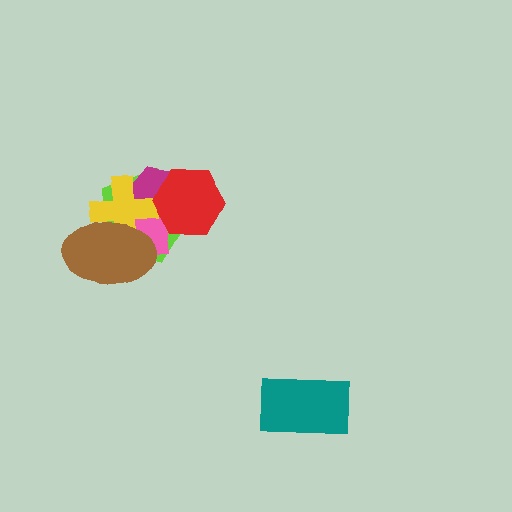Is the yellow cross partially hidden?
Yes, it is partially covered by another shape.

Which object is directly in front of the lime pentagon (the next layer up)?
The magenta hexagon is directly in front of the lime pentagon.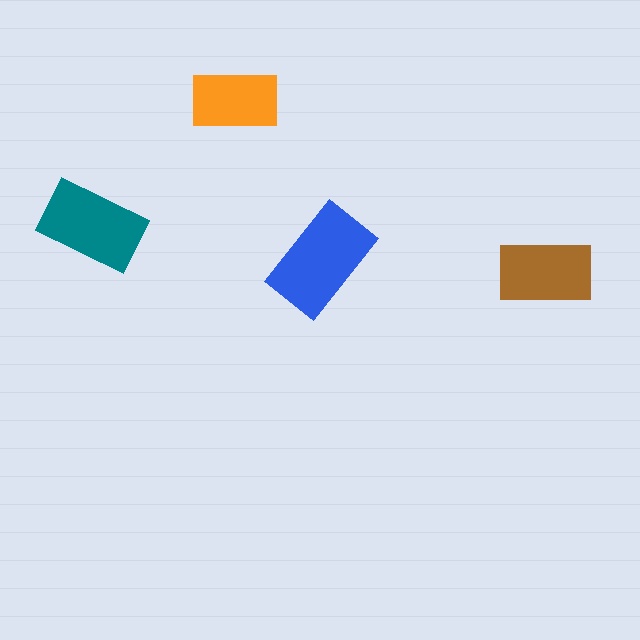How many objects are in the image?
There are 4 objects in the image.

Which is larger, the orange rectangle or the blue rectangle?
The blue one.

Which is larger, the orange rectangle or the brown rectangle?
The brown one.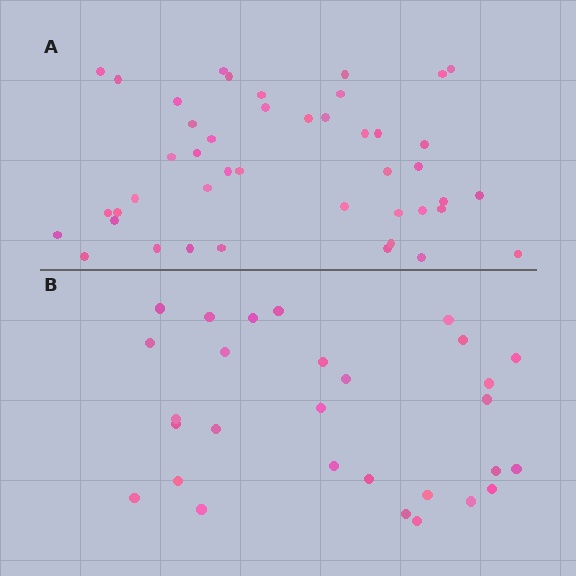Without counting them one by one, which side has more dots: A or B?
Region A (the top region) has more dots.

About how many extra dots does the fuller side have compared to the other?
Region A has approximately 15 more dots than region B.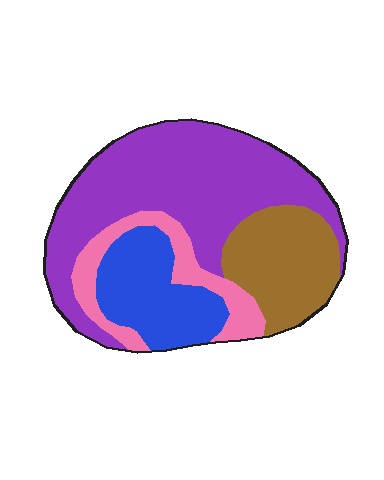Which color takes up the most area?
Purple, at roughly 50%.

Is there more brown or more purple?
Purple.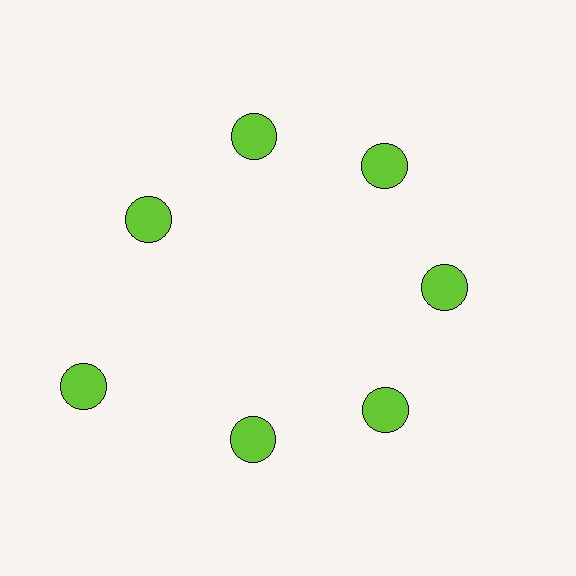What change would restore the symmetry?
The symmetry would be restored by moving it inward, back onto the ring so that all 7 circles sit at equal angles and equal distance from the center.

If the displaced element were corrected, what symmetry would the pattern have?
It would have 7-fold rotational symmetry — the pattern would map onto itself every 51 degrees.